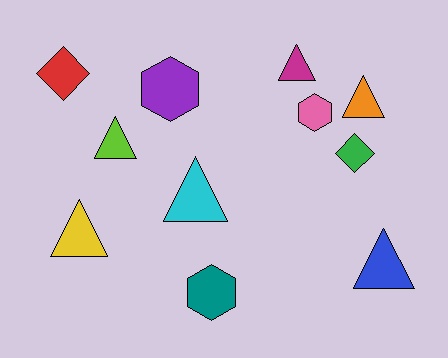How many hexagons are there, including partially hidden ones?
There are 3 hexagons.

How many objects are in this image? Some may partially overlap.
There are 11 objects.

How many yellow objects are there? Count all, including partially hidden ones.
There is 1 yellow object.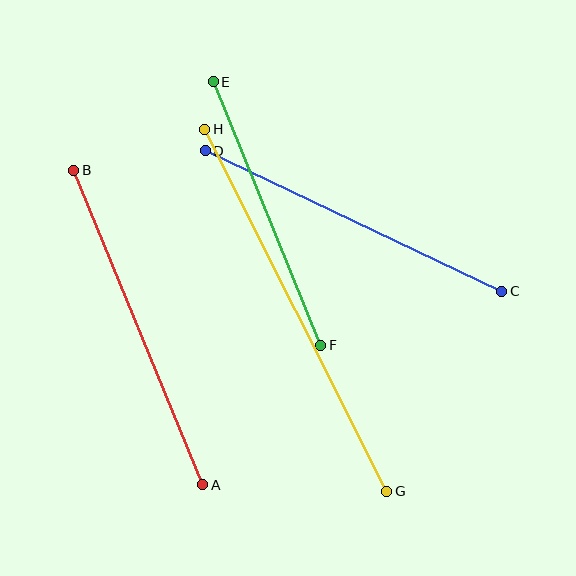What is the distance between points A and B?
The distance is approximately 340 pixels.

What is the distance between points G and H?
The distance is approximately 405 pixels.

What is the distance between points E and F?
The distance is approximately 285 pixels.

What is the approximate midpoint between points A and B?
The midpoint is at approximately (138, 327) pixels.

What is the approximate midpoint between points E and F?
The midpoint is at approximately (267, 214) pixels.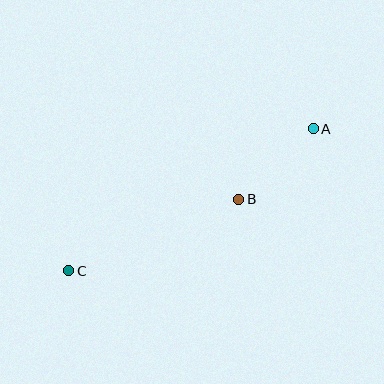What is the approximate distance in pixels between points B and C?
The distance between B and C is approximately 184 pixels.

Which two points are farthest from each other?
Points A and C are farthest from each other.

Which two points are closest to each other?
Points A and B are closest to each other.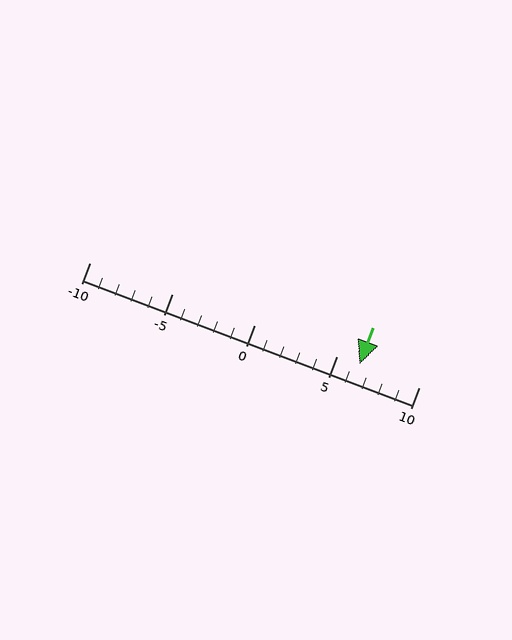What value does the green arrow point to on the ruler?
The green arrow points to approximately 6.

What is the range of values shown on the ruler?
The ruler shows values from -10 to 10.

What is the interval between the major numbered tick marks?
The major tick marks are spaced 5 units apart.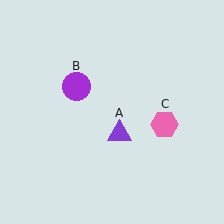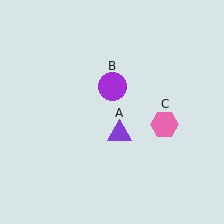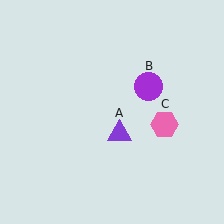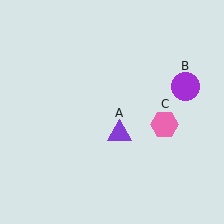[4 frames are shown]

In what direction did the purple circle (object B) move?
The purple circle (object B) moved right.